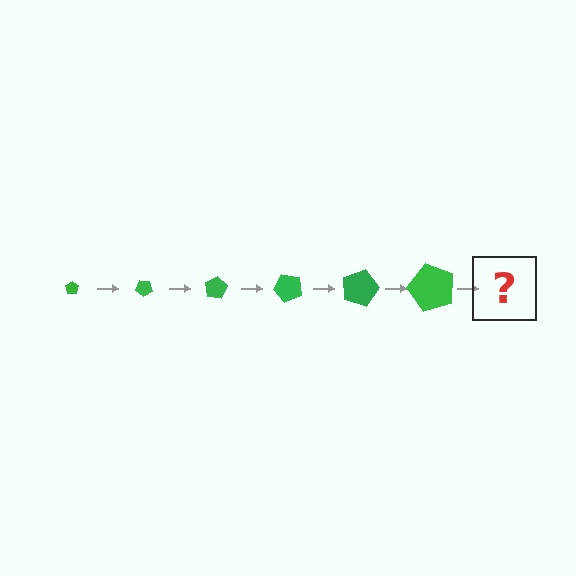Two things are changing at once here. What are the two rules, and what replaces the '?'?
The two rules are that the pentagon grows larger each step and it rotates 40 degrees each step. The '?' should be a pentagon, larger than the previous one and rotated 240 degrees from the start.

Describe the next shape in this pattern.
It should be a pentagon, larger than the previous one and rotated 240 degrees from the start.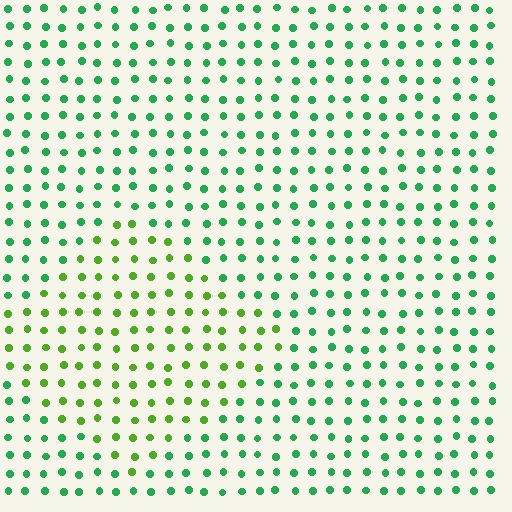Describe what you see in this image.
The image is filled with small green elements in a uniform arrangement. A diamond-shaped region is visible where the elements are tinted to a slightly different hue, forming a subtle color boundary.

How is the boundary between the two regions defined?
The boundary is defined purely by a slight shift in hue (about 40 degrees). Spacing, size, and orientation are identical on both sides.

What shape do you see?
I see a diamond.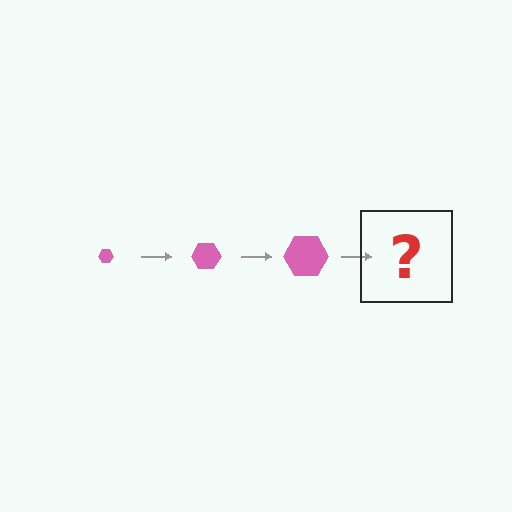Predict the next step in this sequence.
The next step is a pink hexagon, larger than the previous one.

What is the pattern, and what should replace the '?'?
The pattern is that the hexagon gets progressively larger each step. The '?' should be a pink hexagon, larger than the previous one.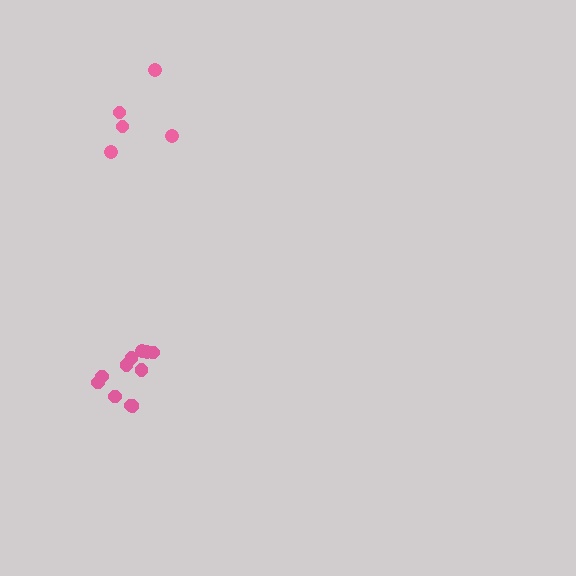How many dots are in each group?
Group 1: 11 dots, Group 2: 5 dots (16 total).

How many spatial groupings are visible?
There are 2 spatial groupings.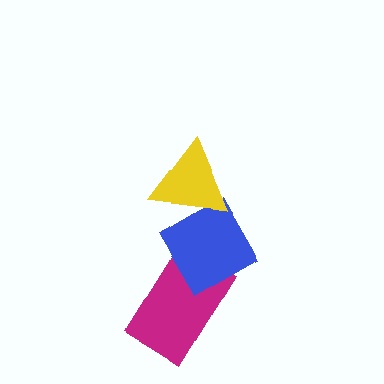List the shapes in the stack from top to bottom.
From top to bottom: the yellow triangle, the blue diamond, the magenta rectangle.